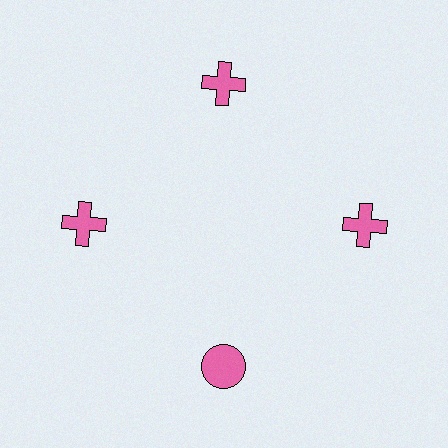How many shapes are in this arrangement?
There are 4 shapes arranged in a ring pattern.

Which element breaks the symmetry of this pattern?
The pink circle at roughly the 6 o'clock position breaks the symmetry. All other shapes are pink crosses.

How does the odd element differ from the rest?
It has a different shape: circle instead of cross.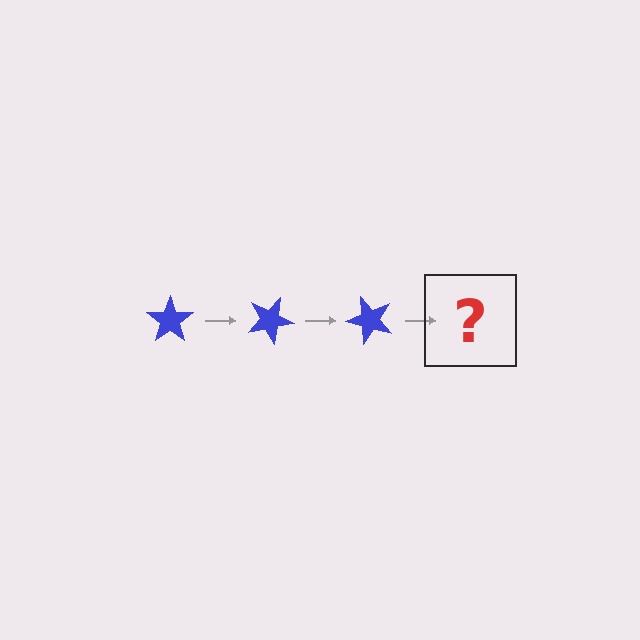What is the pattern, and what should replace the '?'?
The pattern is that the star rotates 25 degrees each step. The '?' should be a blue star rotated 75 degrees.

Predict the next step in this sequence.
The next step is a blue star rotated 75 degrees.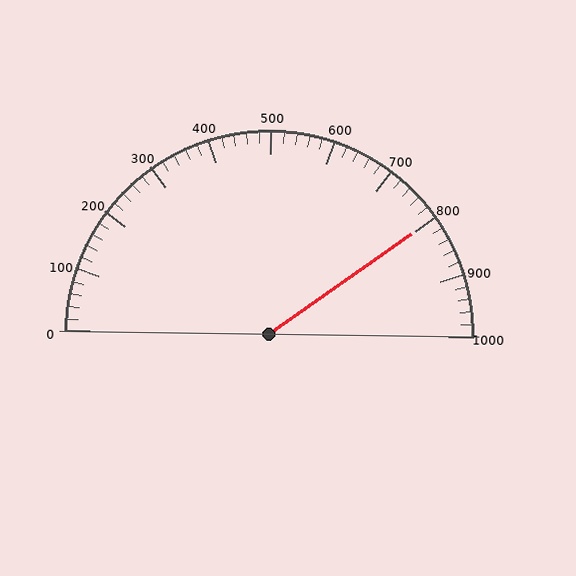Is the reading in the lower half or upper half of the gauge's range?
The reading is in the upper half of the range (0 to 1000).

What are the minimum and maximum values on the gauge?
The gauge ranges from 0 to 1000.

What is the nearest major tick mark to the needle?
The nearest major tick mark is 800.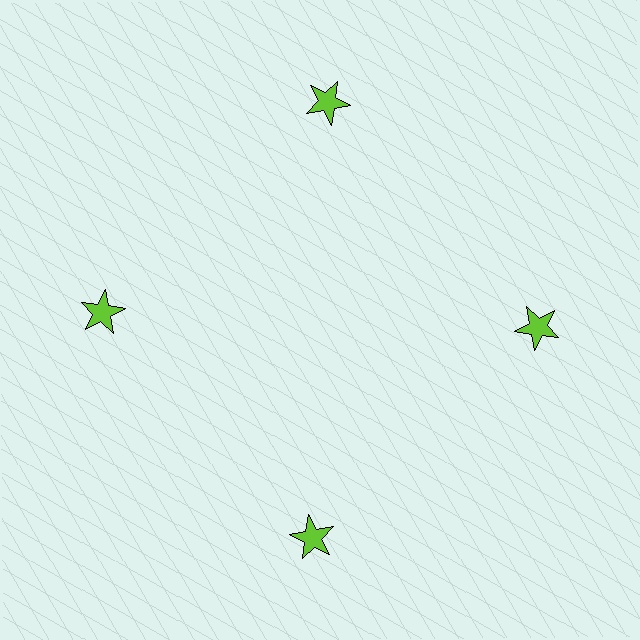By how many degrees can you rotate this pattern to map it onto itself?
The pattern maps onto itself every 90 degrees of rotation.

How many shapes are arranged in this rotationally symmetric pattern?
There are 4 shapes, arranged in 4 groups of 1.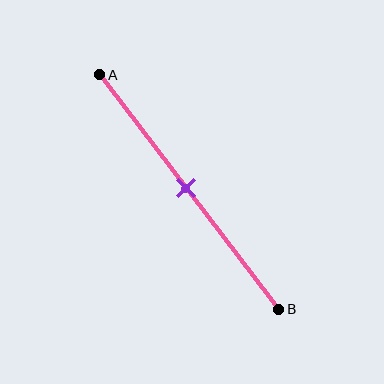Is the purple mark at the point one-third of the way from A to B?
No, the mark is at about 50% from A, not at the 33% one-third point.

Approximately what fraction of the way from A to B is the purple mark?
The purple mark is approximately 50% of the way from A to B.